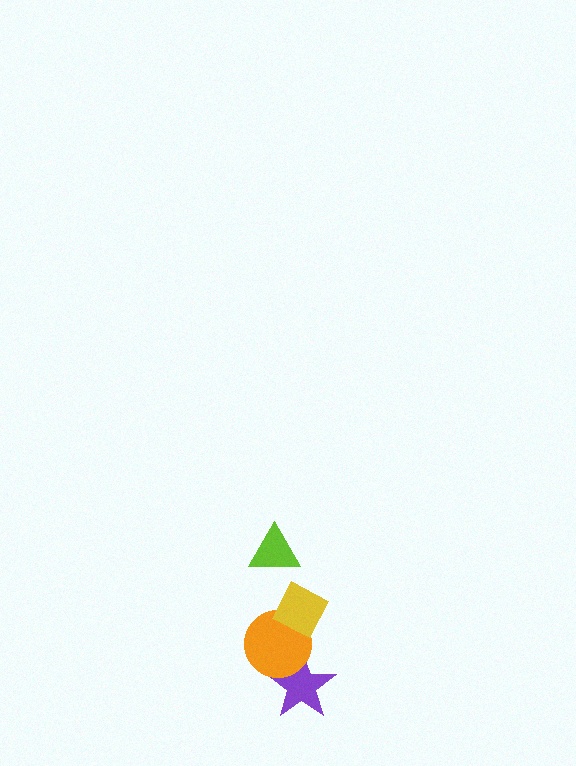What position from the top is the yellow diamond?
The yellow diamond is 2nd from the top.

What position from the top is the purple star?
The purple star is 4th from the top.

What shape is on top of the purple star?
The orange circle is on top of the purple star.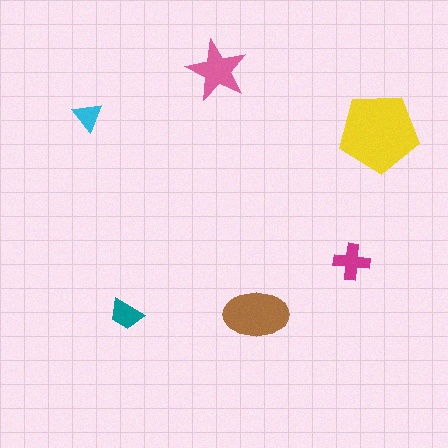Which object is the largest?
The yellow pentagon.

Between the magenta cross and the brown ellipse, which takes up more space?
The brown ellipse.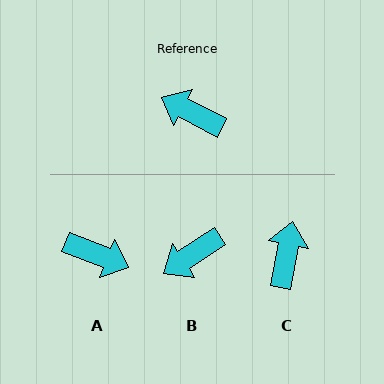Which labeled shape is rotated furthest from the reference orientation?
A, about 175 degrees away.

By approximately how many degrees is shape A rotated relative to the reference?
Approximately 175 degrees clockwise.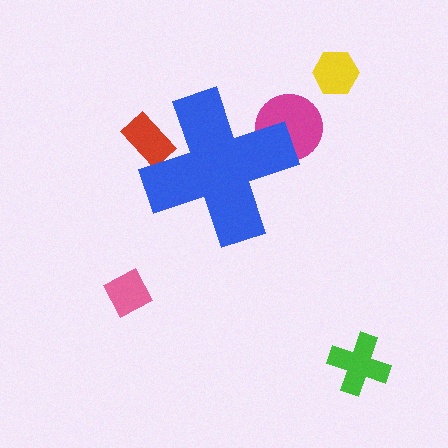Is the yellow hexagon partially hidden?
No, the yellow hexagon is fully visible.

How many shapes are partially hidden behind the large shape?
2 shapes are partially hidden.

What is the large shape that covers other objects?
A blue cross.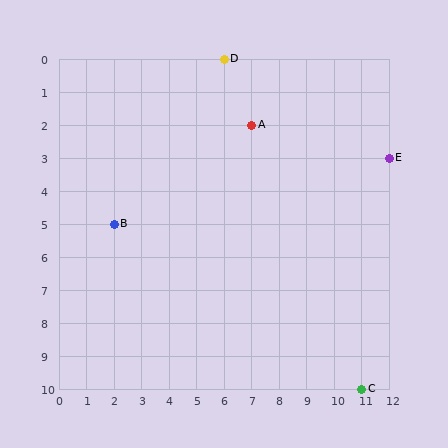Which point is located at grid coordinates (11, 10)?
Point C is at (11, 10).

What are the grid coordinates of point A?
Point A is at grid coordinates (7, 2).